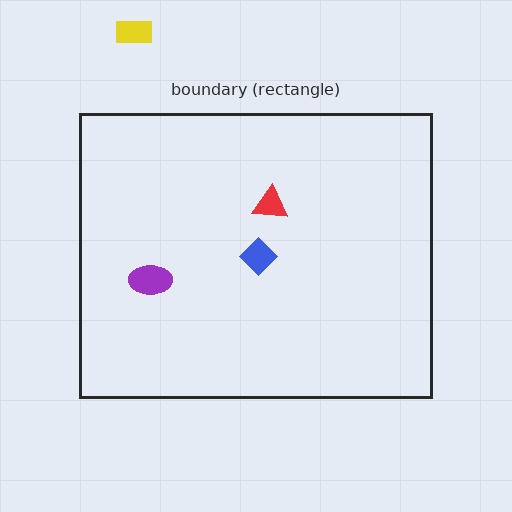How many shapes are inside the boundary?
3 inside, 1 outside.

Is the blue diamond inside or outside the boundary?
Inside.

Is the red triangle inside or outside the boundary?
Inside.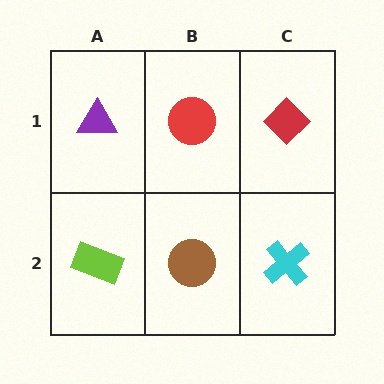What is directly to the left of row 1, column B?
A purple triangle.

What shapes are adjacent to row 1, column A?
A lime rectangle (row 2, column A), a red circle (row 1, column B).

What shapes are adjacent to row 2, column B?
A red circle (row 1, column B), a lime rectangle (row 2, column A), a cyan cross (row 2, column C).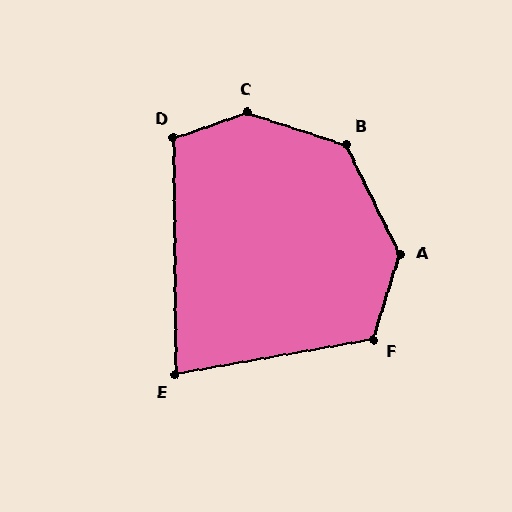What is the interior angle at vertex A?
Approximately 137 degrees (obtuse).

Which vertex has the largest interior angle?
C, at approximately 143 degrees.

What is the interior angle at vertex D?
Approximately 109 degrees (obtuse).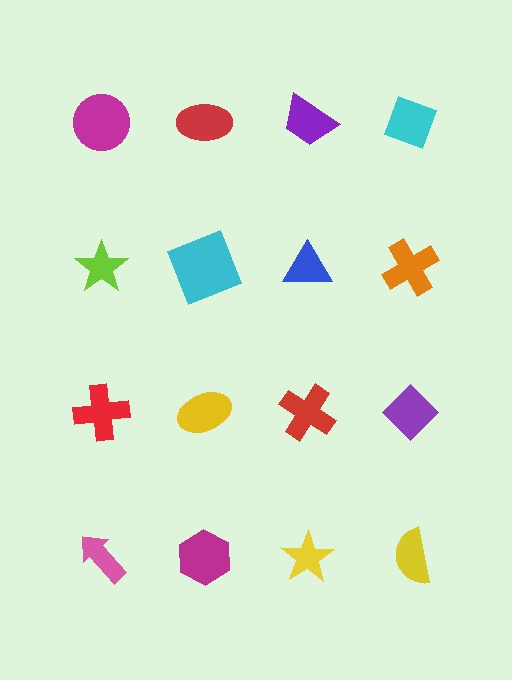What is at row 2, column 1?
A lime star.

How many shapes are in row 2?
4 shapes.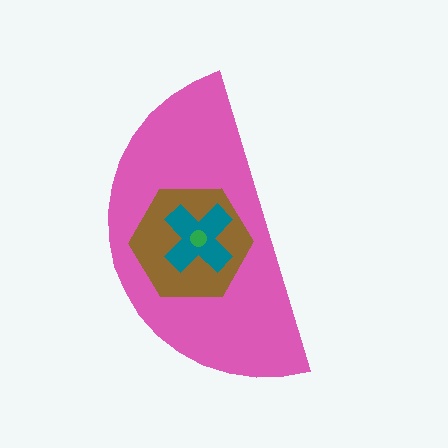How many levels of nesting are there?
4.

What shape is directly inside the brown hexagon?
The teal cross.